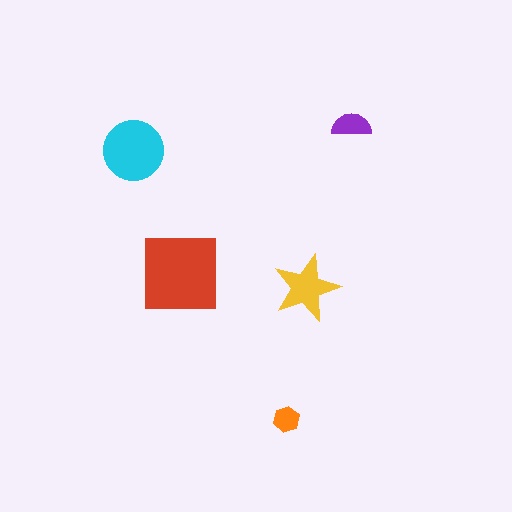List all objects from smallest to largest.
The orange hexagon, the purple semicircle, the yellow star, the cyan circle, the red square.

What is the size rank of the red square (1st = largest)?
1st.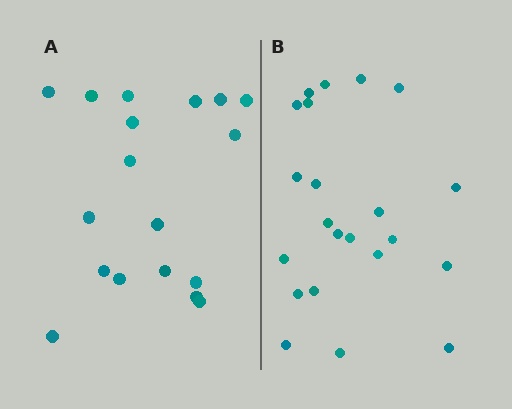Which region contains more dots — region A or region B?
Region B (the right region) has more dots.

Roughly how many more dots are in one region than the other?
Region B has about 4 more dots than region A.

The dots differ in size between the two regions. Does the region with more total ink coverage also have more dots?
No. Region A has more total ink coverage because its dots are larger, but region B actually contains more individual dots. Total area can be misleading — the number of items is what matters here.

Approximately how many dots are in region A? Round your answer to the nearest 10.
About 20 dots. (The exact count is 18, which rounds to 20.)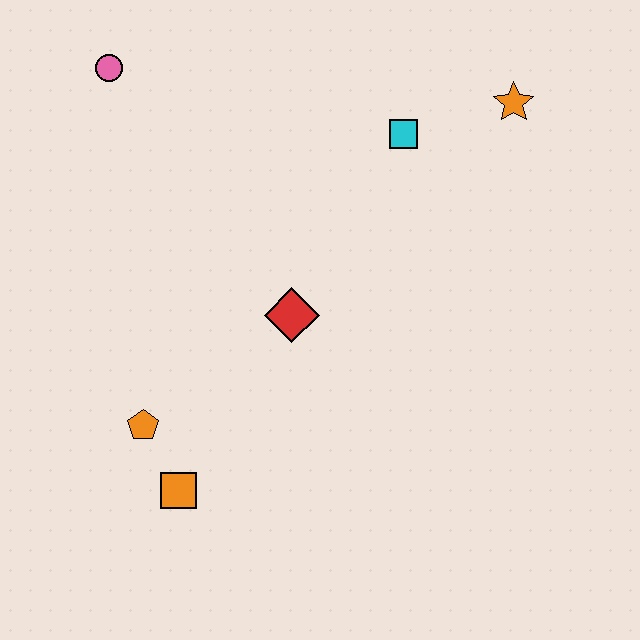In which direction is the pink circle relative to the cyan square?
The pink circle is to the left of the cyan square.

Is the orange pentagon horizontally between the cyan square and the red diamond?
No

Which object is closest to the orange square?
The orange pentagon is closest to the orange square.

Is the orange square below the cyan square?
Yes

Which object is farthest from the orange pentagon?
The orange star is farthest from the orange pentagon.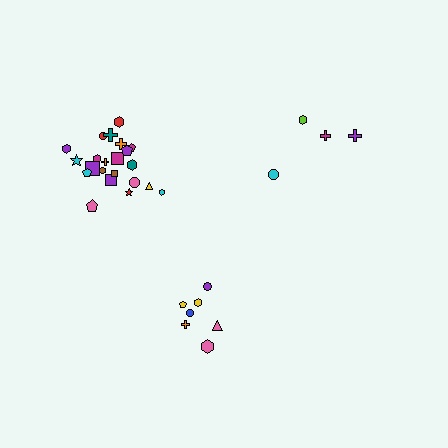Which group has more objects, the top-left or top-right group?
The top-left group.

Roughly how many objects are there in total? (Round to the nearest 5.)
Roughly 35 objects in total.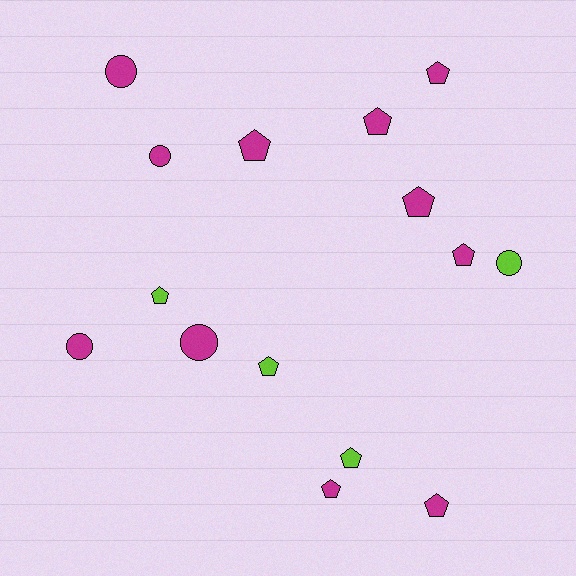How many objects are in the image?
There are 15 objects.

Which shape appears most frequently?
Pentagon, with 10 objects.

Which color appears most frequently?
Magenta, with 11 objects.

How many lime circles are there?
There is 1 lime circle.